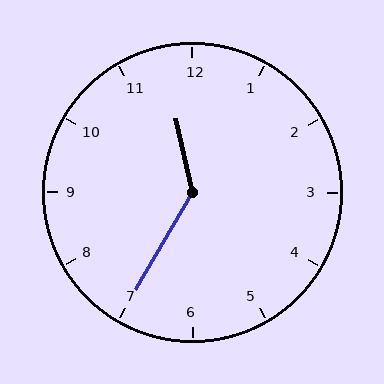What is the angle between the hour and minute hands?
Approximately 138 degrees.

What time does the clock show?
11:35.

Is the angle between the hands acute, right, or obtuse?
It is obtuse.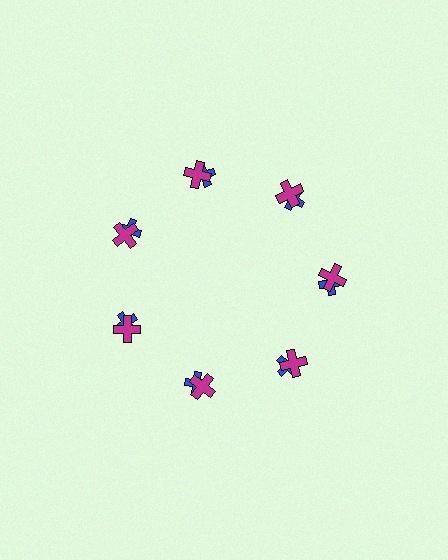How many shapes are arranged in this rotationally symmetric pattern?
There are 14 shapes, arranged in 7 groups of 2.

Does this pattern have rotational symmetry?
Yes, this pattern has 7-fold rotational symmetry. It looks the same after rotating 51 degrees around the center.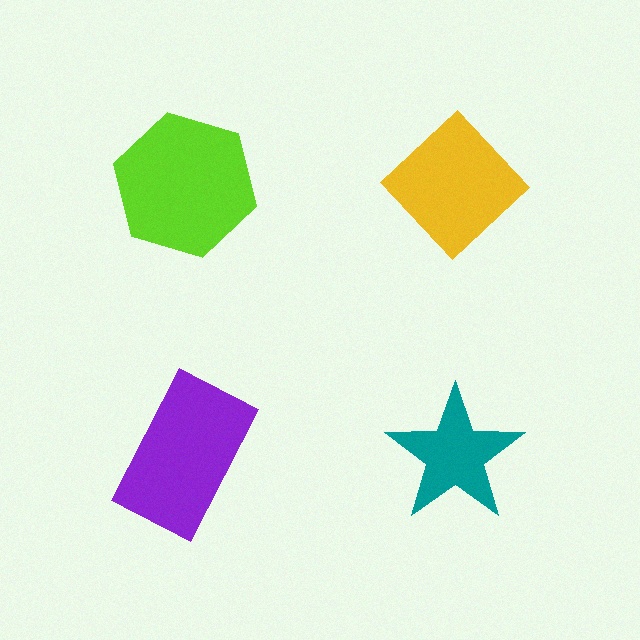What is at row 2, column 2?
A teal star.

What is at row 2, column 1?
A purple rectangle.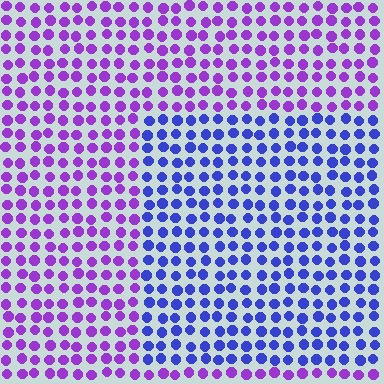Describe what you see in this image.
The image is filled with small purple elements in a uniform arrangement. A rectangle-shaped region is visible where the elements are tinted to a slightly different hue, forming a subtle color boundary.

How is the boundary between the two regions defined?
The boundary is defined purely by a slight shift in hue (about 44 degrees). Spacing, size, and orientation are identical on both sides.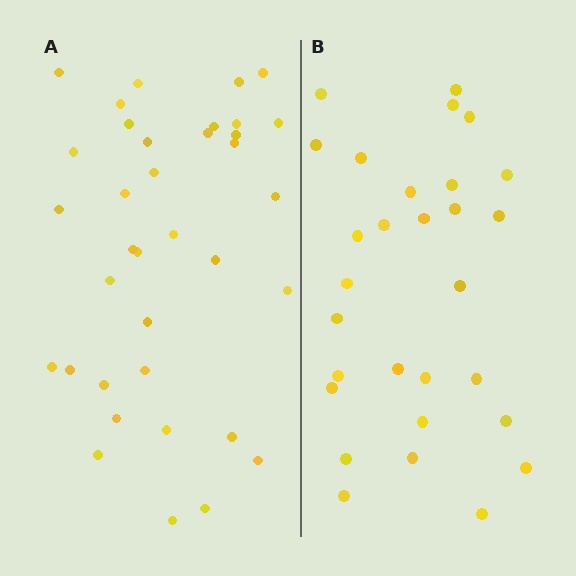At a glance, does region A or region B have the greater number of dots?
Region A (the left region) has more dots.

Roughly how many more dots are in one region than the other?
Region A has roughly 8 or so more dots than region B.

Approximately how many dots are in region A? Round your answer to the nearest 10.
About 40 dots. (The exact count is 36, which rounds to 40.)